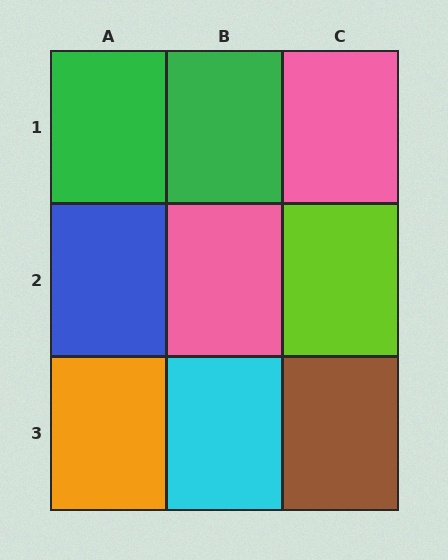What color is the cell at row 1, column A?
Green.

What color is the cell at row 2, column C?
Lime.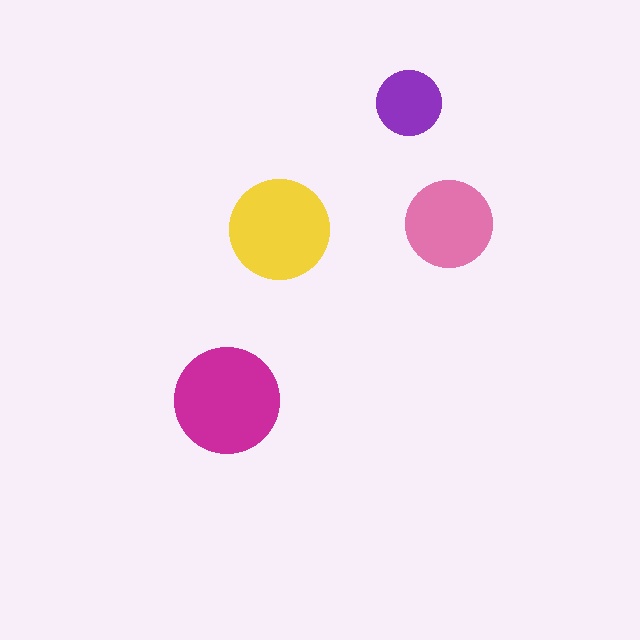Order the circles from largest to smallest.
the magenta one, the yellow one, the pink one, the purple one.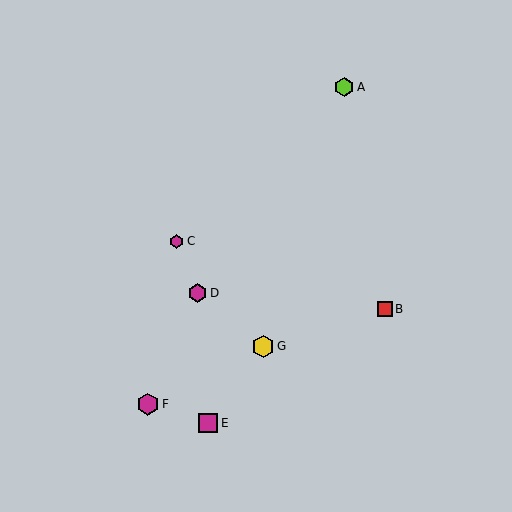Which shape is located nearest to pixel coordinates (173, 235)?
The magenta hexagon (labeled C) at (177, 241) is nearest to that location.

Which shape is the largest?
The yellow hexagon (labeled G) is the largest.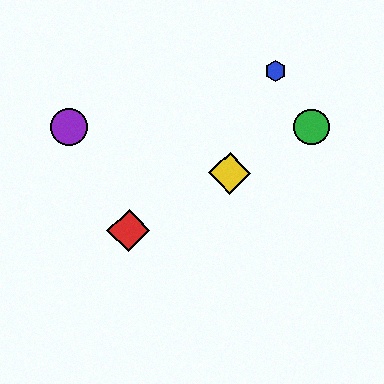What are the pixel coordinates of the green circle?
The green circle is at (312, 127).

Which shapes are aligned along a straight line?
The red diamond, the green circle, the yellow diamond are aligned along a straight line.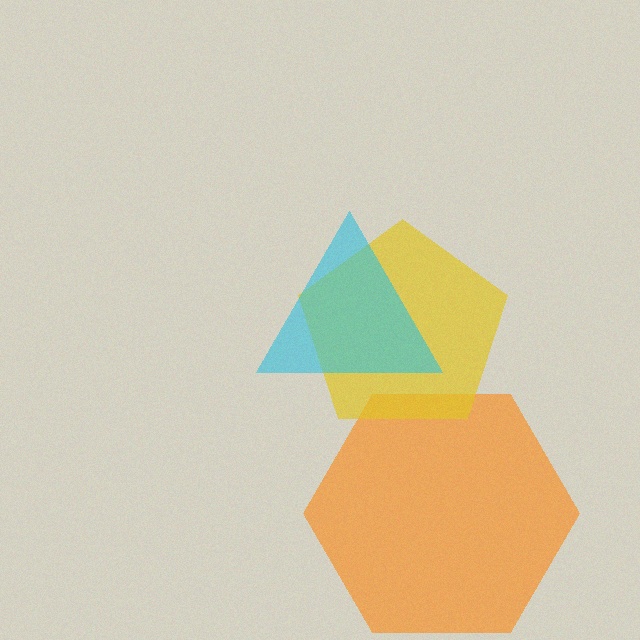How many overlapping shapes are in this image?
There are 3 overlapping shapes in the image.